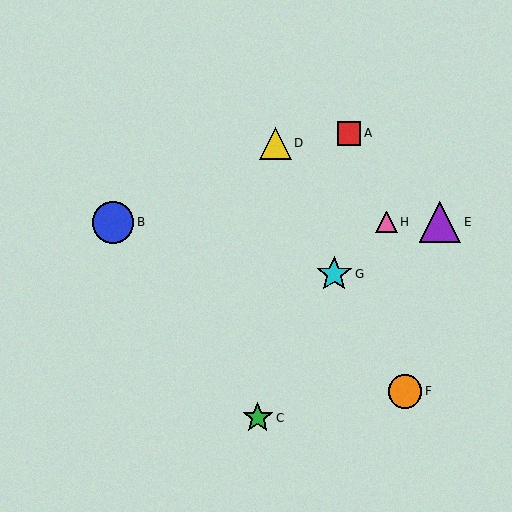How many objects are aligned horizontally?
3 objects (B, E, H) are aligned horizontally.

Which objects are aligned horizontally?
Objects B, E, H are aligned horizontally.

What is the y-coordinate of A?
Object A is at y≈133.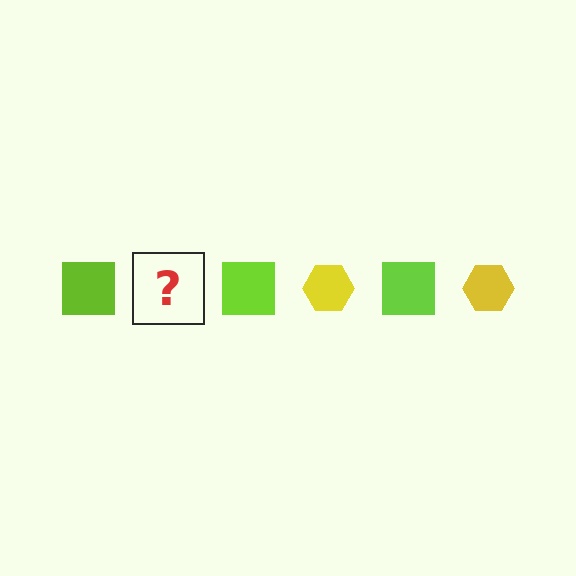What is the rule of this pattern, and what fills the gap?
The rule is that the pattern alternates between lime square and yellow hexagon. The gap should be filled with a yellow hexagon.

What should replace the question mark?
The question mark should be replaced with a yellow hexagon.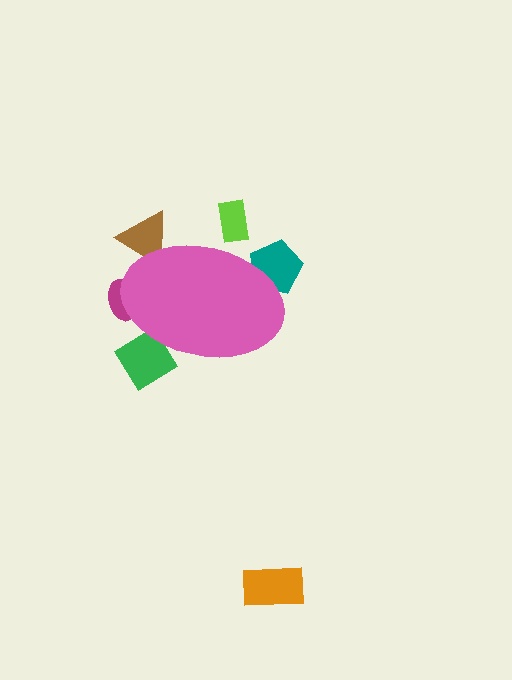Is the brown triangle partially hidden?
Yes, the brown triangle is partially hidden behind the pink ellipse.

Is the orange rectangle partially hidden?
No, the orange rectangle is fully visible.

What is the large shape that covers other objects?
A pink ellipse.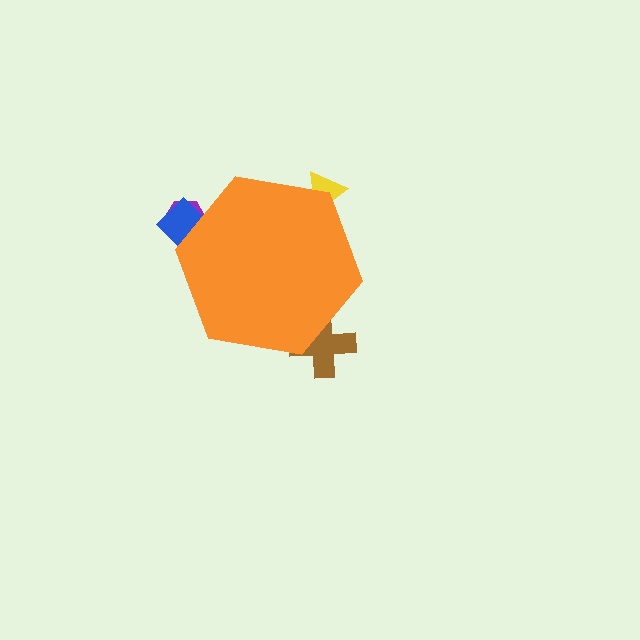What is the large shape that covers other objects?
An orange hexagon.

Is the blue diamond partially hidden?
Yes, the blue diamond is partially hidden behind the orange hexagon.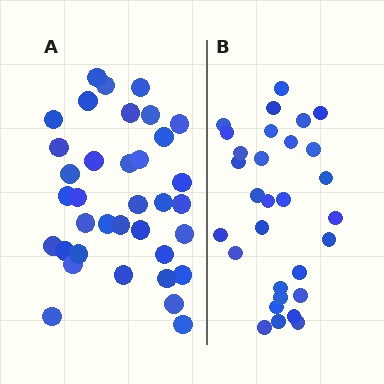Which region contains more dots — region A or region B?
Region A (the left region) has more dots.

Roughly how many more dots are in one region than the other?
Region A has about 6 more dots than region B.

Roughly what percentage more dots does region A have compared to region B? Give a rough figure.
About 20% more.